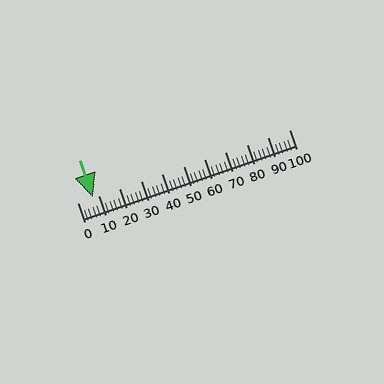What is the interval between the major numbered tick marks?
The major tick marks are spaced 10 units apart.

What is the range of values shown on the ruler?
The ruler shows values from 0 to 100.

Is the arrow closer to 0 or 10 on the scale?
The arrow is closer to 10.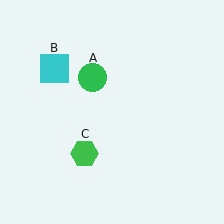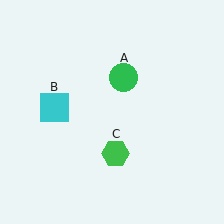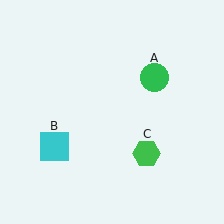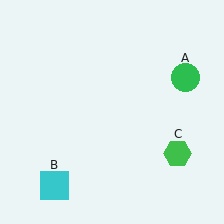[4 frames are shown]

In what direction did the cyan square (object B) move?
The cyan square (object B) moved down.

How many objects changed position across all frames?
3 objects changed position: green circle (object A), cyan square (object B), green hexagon (object C).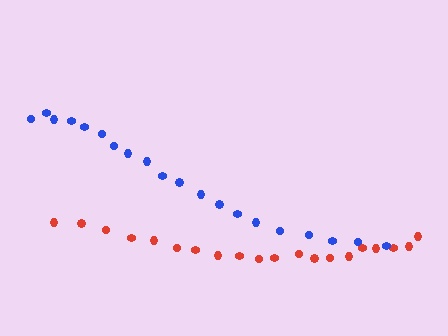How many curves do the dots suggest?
There are 2 distinct paths.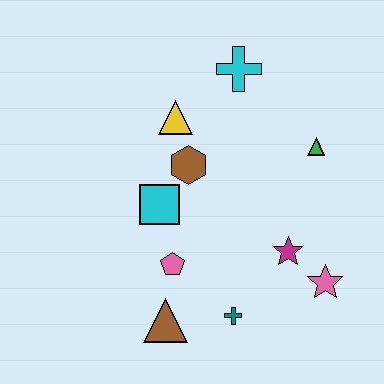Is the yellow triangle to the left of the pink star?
Yes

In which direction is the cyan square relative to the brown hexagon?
The cyan square is below the brown hexagon.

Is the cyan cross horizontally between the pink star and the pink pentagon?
Yes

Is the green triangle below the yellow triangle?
Yes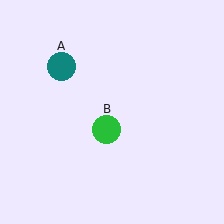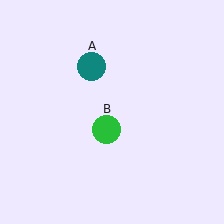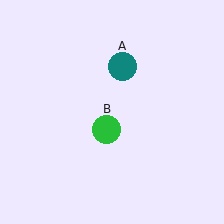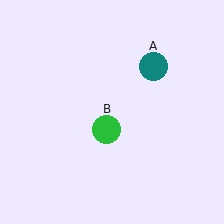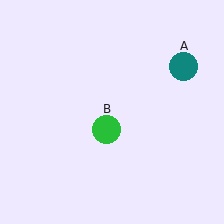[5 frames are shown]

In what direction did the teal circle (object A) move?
The teal circle (object A) moved right.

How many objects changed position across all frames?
1 object changed position: teal circle (object A).